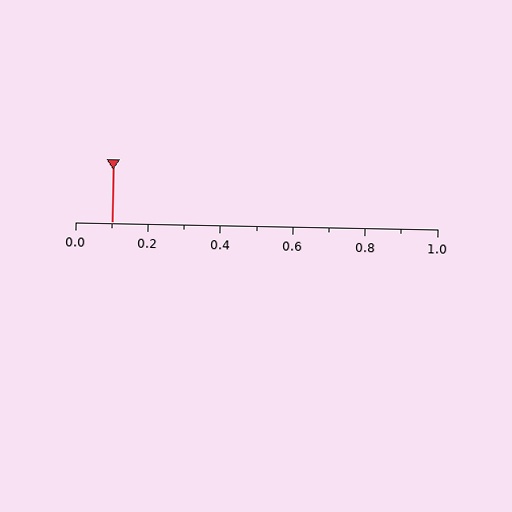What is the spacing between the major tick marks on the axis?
The major ticks are spaced 0.2 apart.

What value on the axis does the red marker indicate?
The marker indicates approximately 0.1.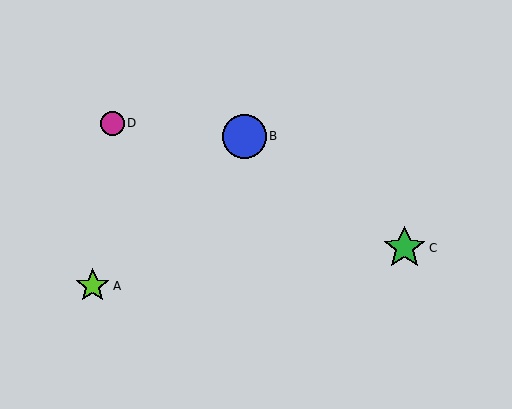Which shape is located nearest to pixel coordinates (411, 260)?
The green star (labeled C) at (405, 248) is nearest to that location.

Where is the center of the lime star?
The center of the lime star is at (93, 286).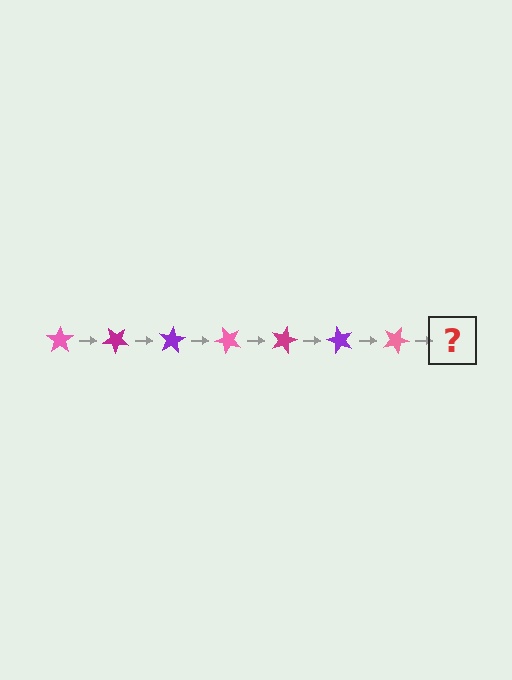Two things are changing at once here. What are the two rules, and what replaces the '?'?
The two rules are that it rotates 40 degrees each step and the color cycles through pink, magenta, and purple. The '?' should be a magenta star, rotated 280 degrees from the start.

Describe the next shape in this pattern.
It should be a magenta star, rotated 280 degrees from the start.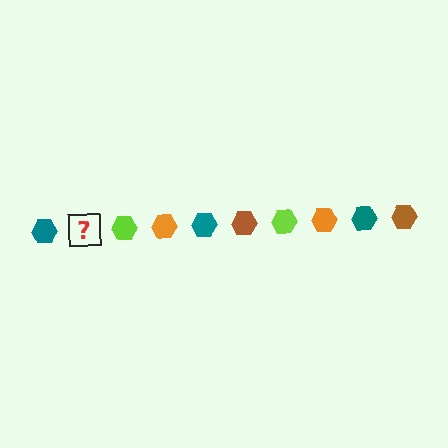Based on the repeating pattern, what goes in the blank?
The blank should be a brown hexagon.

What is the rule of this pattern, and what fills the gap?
The rule is that the pattern cycles through teal, brown, lime, orange hexagons. The gap should be filled with a brown hexagon.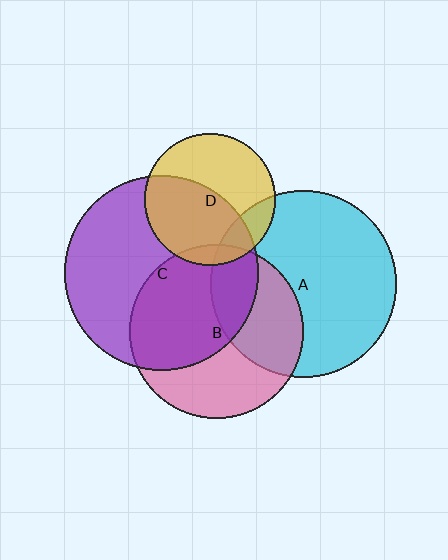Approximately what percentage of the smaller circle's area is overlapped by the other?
Approximately 10%.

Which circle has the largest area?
Circle C (purple).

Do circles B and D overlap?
Yes.